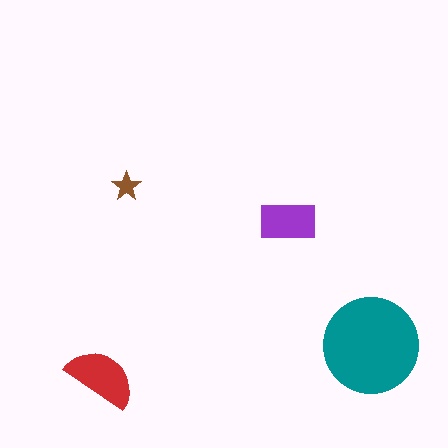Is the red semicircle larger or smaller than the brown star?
Larger.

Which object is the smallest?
The brown star.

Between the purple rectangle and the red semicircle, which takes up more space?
The red semicircle.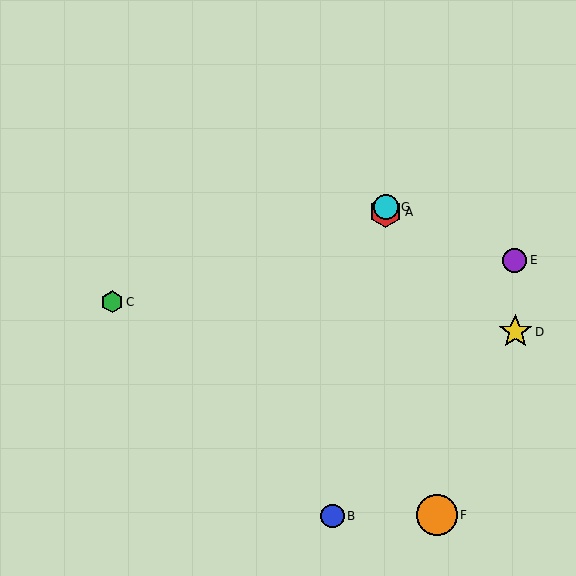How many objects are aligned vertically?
2 objects (A, G) are aligned vertically.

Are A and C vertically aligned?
No, A is at x≈386 and C is at x≈112.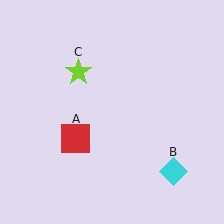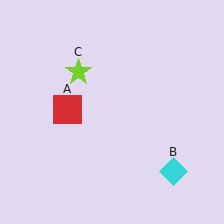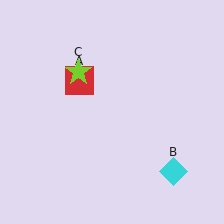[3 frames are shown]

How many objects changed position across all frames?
1 object changed position: red square (object A).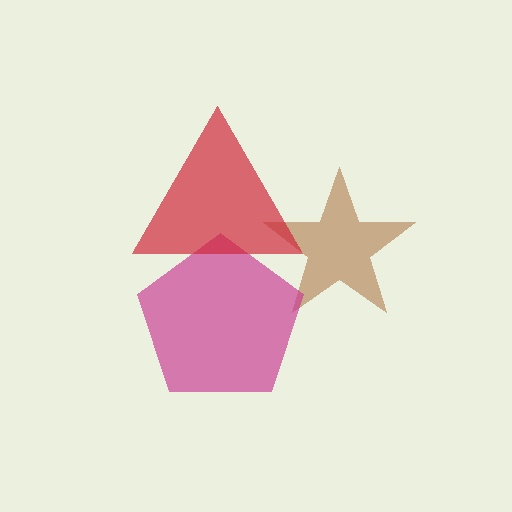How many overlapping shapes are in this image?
There are 3 overlapping shapes in the image.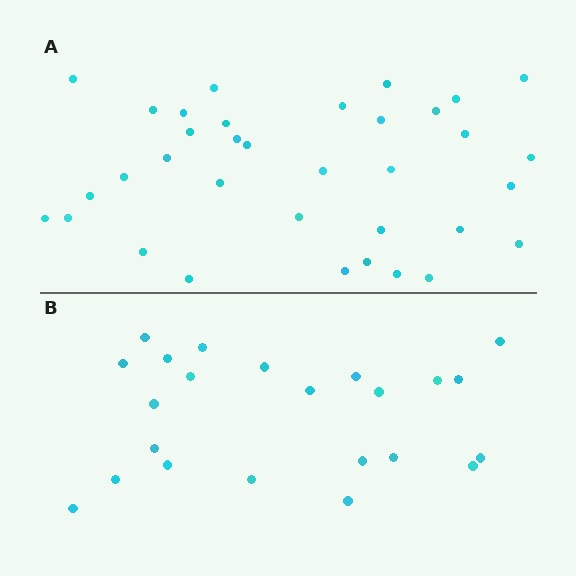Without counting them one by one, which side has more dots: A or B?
Region A (the top region) has more dots.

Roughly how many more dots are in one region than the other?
Region A has roughly 12 or so more dots than region B.